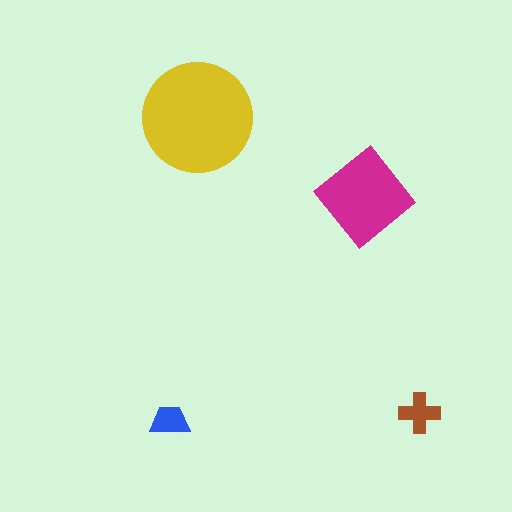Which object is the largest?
The yellow circle.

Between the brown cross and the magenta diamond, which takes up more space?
The magenta diamond.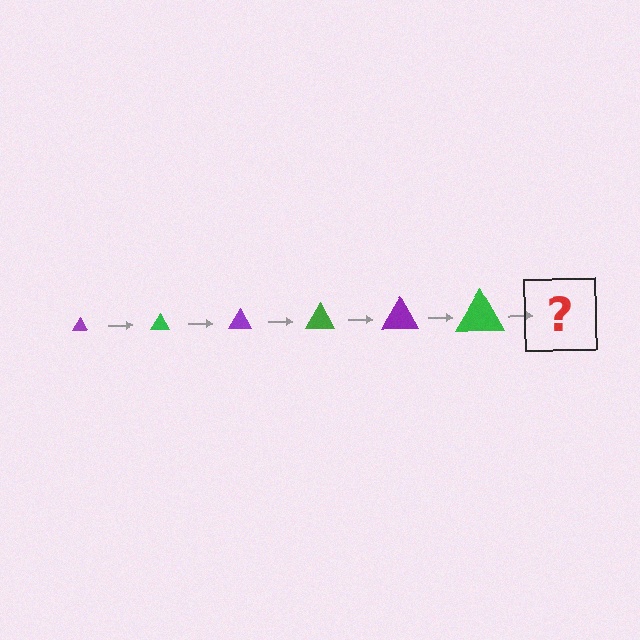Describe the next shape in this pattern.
It should be a purple triangle, larger than the previous one.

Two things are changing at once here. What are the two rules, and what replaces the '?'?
The two rules are that the triangle grows larger each step and the color cycles through purple and green. The '?' should be a purple triangle, larger than the previous one.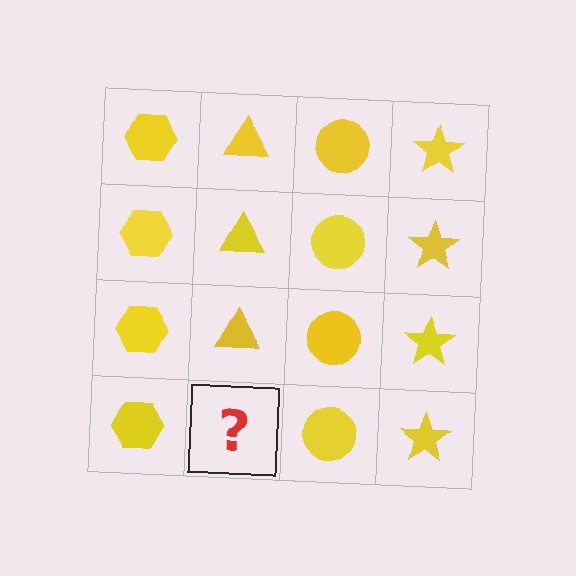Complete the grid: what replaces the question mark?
The question mark should be replaced with a yellow triangle.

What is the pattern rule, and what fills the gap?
The rule is that each column has a consistent shape. The gap should be filled with a yellow triangle.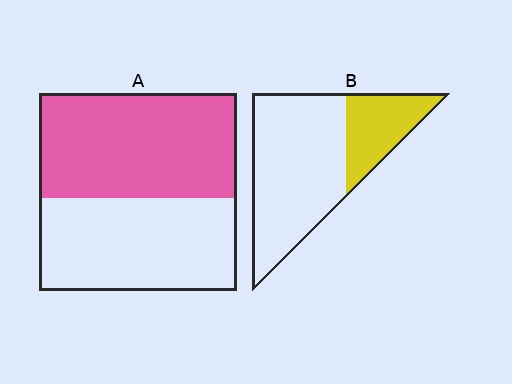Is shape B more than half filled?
No.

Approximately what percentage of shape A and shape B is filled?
A is approximately 55% and B is approximately 30%.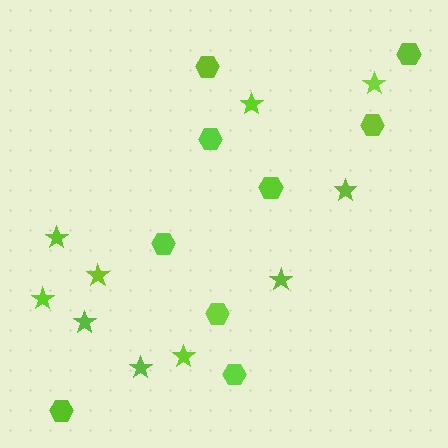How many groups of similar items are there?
There are 2 groups: one group of stars (10) and one group of hexagons (9).